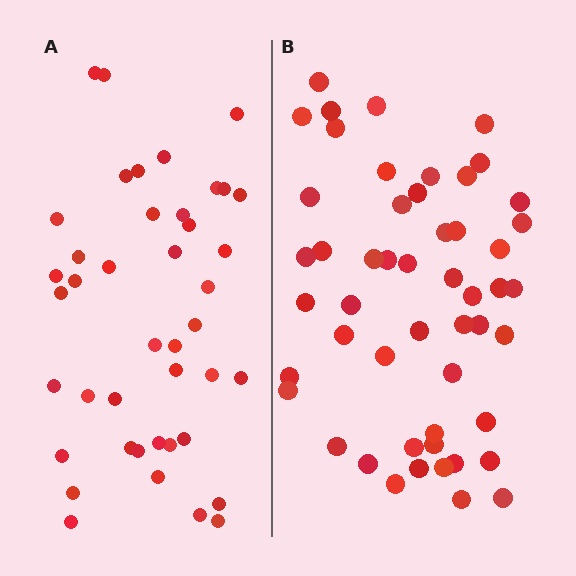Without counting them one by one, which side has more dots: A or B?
Region B (the right region) has more dots.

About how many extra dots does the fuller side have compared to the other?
Region B has roughly 8 or so more dots than region A.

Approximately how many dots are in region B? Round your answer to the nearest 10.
About 50 dots. (The exact count is 51, which rounds to 50.)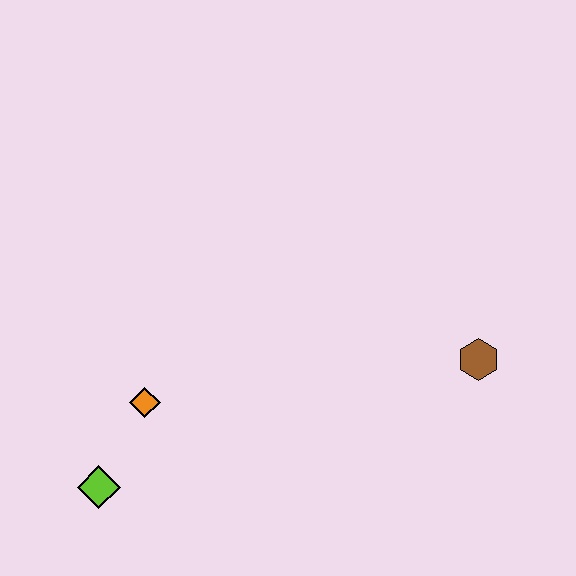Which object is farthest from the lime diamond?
The brown hexagon is farthest from the lime diamond.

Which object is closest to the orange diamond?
The lime diamond is closest to the orange diamond.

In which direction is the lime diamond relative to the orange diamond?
The lime diamond is below the orange diamond.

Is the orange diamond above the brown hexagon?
No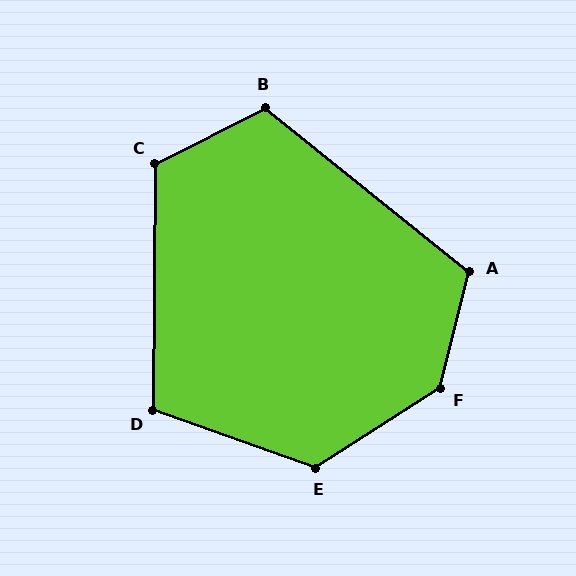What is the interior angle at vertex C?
Approximately 118 degrees (obtuse).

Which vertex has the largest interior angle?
F, at approximately 137 degrees.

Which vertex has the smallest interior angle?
D, at approximately 109 degrees.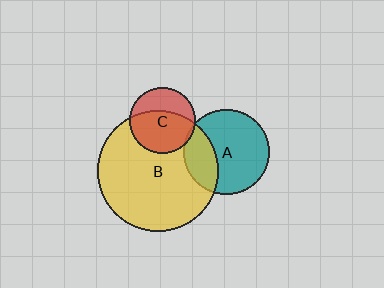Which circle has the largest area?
Circle B (yellow).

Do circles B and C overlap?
Yes.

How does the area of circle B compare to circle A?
Approximately 2.0 times.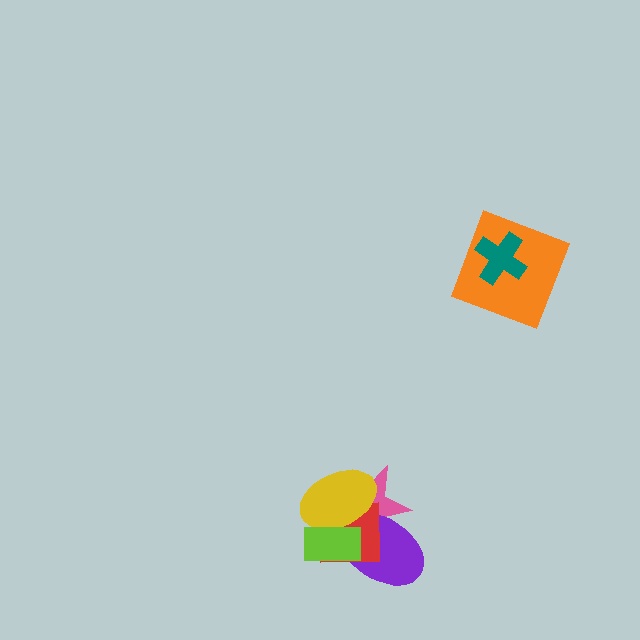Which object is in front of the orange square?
The teal cross is in front of the orange square.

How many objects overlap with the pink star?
4 objects overlap with the pink star.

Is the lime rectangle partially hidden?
No, no other shape covers it.